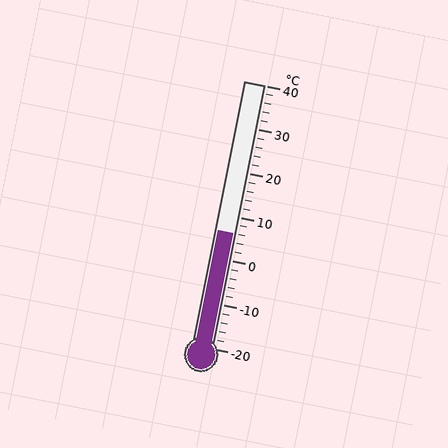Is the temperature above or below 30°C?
The temperature is below 30°C.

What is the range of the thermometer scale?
The thermometer scale ranges from -20°C to 40°C.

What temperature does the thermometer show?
The thermometer shows approximately 6°C.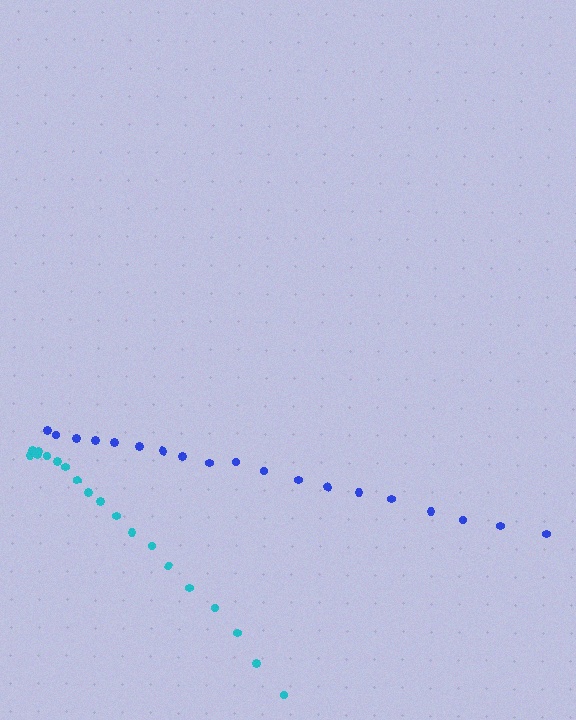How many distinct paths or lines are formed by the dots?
There are 2 distinct paths.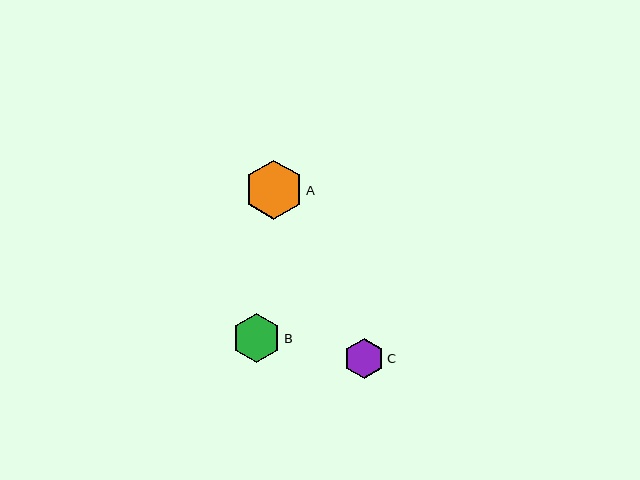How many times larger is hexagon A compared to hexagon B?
Hexagon A is approximately 1.2 times the size of hexagon B.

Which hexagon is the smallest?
Hexagon C is the smallest with a size of approximately 41 pixels.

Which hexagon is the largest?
Hexagon A is the largest with a size of approximately 59 pixels.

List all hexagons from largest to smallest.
From largest to smallest: A, B, C.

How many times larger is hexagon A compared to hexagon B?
Hexagon A is approximately 1.2 times the size of hexagon B.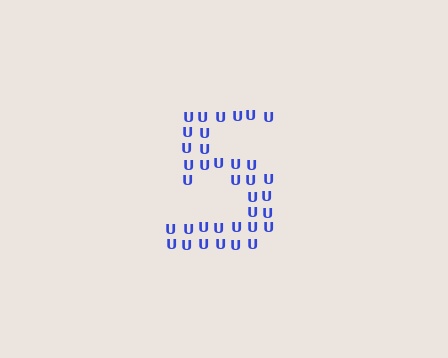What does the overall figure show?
The overall figure shows the digit 5.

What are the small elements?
The small elements are letter U's.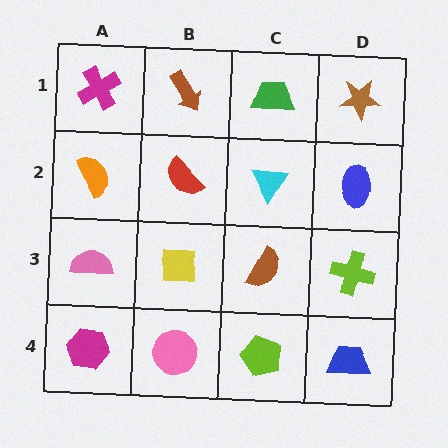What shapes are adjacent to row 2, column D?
A brown star (row 1, column D), a lime cross (row 3, column D), a cyan triangle (row 2, column C).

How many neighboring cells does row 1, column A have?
2.